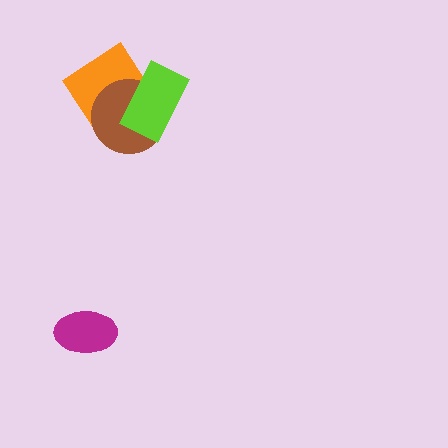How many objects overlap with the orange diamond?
2 objects overlap with the orange diamond.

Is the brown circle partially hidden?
Yes, it is partially covered by another shape.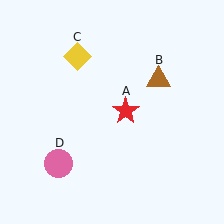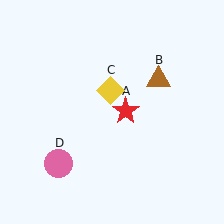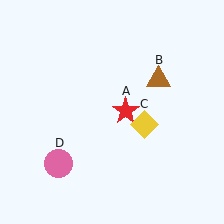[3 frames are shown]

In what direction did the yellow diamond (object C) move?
The yellow diamond (object C) moved down and to the right.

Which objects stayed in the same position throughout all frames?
Red star (object A) and brown triangle (object B) and pink circle (object D) remained stationary.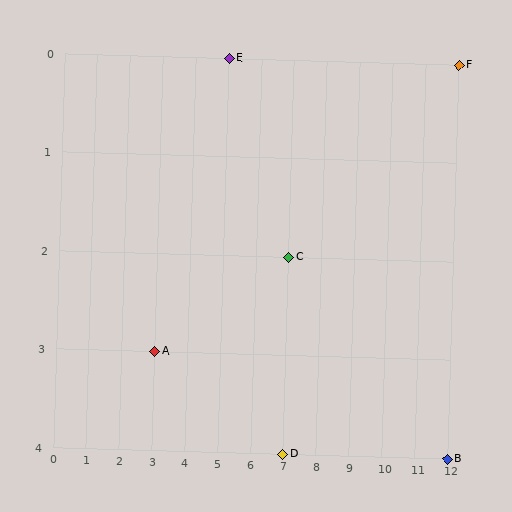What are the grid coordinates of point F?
Point F is at grid coordinates (12, 0).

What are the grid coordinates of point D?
Point D is at grid coordinates (7, 4).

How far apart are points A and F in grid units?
Points A and F are 9 columns and 3 rows apart (about 9.5 grid units diagonally).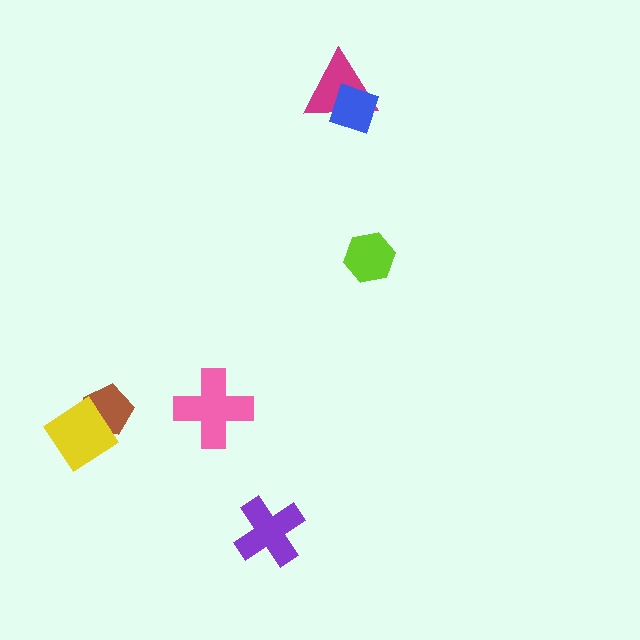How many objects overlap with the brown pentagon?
1 object overlaps with the brown pentagon.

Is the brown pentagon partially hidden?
Yes, it is partially covered by another shape.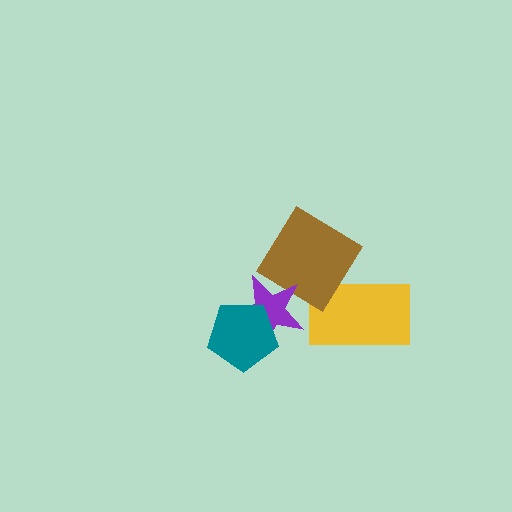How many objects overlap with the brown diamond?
2 objects overlap with the brown diamond.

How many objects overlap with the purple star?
2 objects overlap with the purple star.